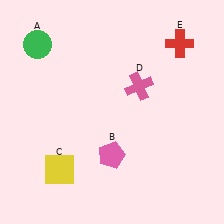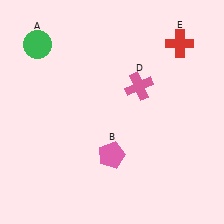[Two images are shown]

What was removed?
The yellow square (C) was removed in Image 2.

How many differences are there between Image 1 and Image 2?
There is 1 difference between the two images.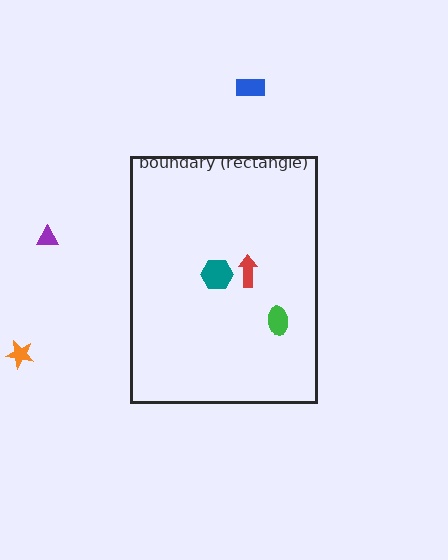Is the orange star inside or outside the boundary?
Outside.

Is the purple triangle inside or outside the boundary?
Outside.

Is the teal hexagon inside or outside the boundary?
Inside.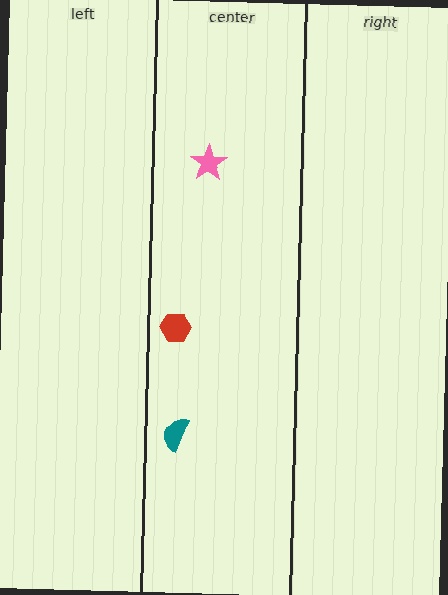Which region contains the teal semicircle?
The center region.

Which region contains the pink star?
The center region.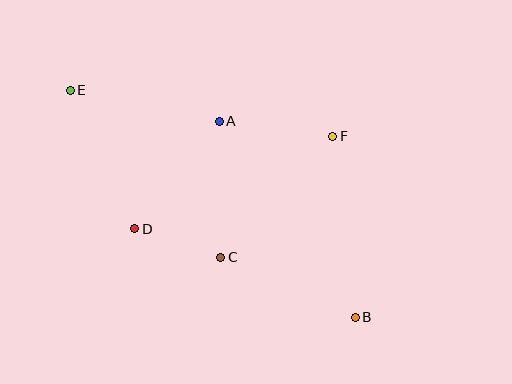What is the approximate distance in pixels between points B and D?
The distance between B and D is approximately 238 pixels.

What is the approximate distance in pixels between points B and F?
The distance between B and F is approximately 182 pixels.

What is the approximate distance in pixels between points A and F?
The distance between A and F is approximately 115 pixels.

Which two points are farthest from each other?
Points B and E are farthest from each other.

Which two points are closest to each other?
Points C and D are closest to each other.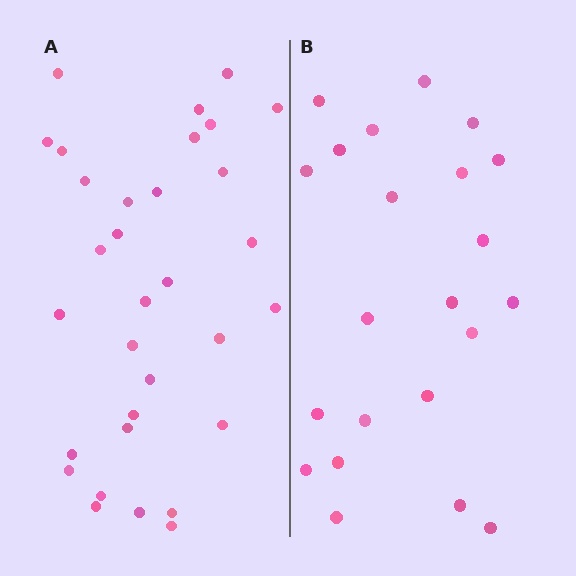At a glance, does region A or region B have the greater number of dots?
Region A (the left region) has more dots.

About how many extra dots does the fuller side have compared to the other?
Region A has roughly 10 or so more dots than region B.